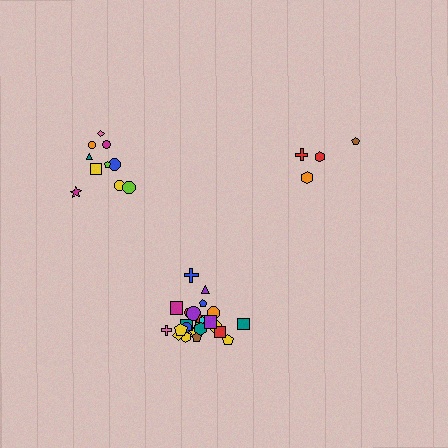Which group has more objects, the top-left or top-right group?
The top-left group.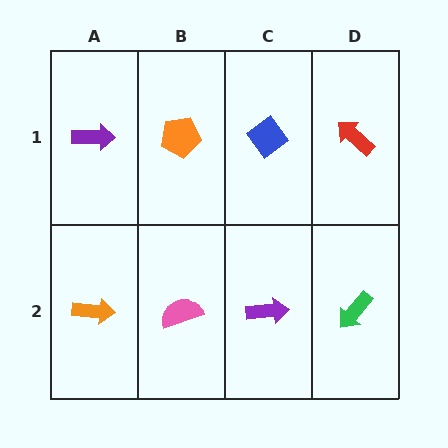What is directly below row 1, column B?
A pink semicircle.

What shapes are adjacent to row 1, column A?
An orange arrow (row 2, column A), an orange pentagon (row 1, column B).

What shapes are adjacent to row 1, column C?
A purple arrow (row 2, column C), an orange pentagon (row 1, column B), a red arrow (row 1, column D).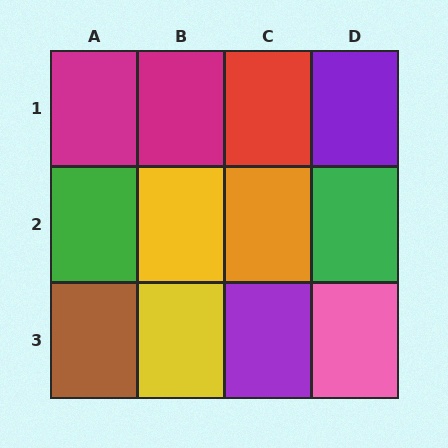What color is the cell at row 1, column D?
Purple.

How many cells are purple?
2 cells are purple.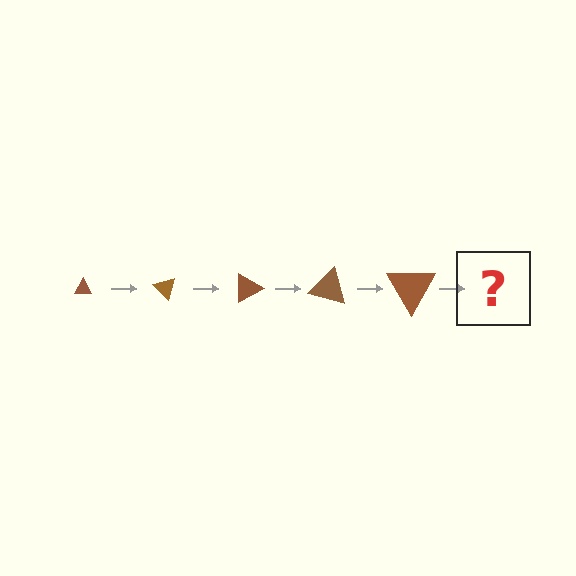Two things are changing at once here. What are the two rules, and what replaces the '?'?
The two rules are that the triangle grows larger each step and it rotates 45 degrees each step. The '?' should be a triangle, larger than the previous one and rotated 225 degrees from the start.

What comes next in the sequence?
The next element should be a triangle, larger than the previous one and rotated 225 degrees from the start.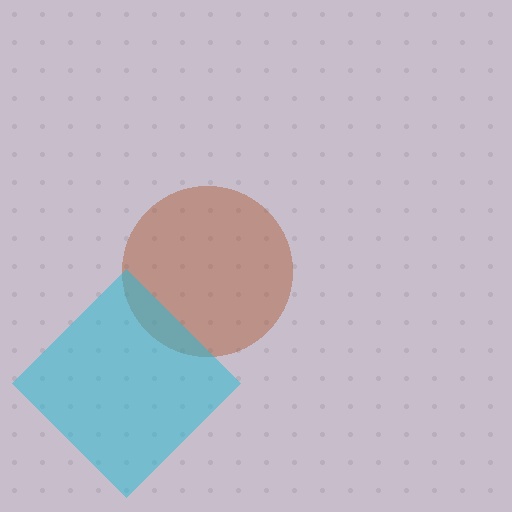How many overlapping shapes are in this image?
There are 2 overlapping shapes in the image.